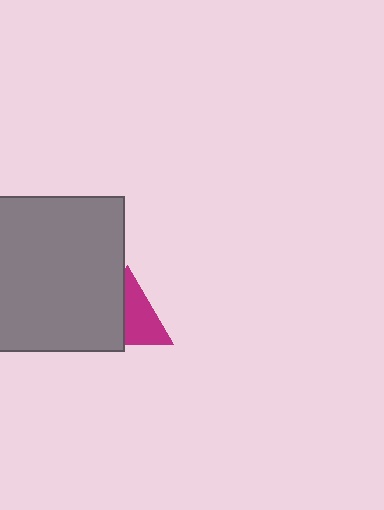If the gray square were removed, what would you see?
You would see the complete magenta triangle.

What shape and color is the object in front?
The object in front is a gray square.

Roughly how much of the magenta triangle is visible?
About half of it is visible (roughly 55%).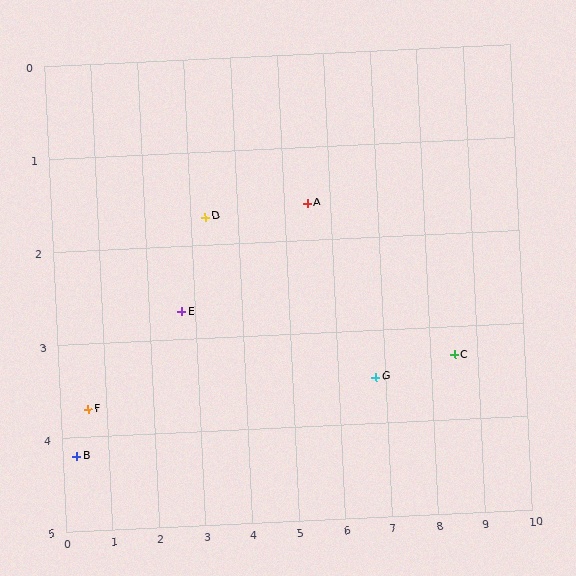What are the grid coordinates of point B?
Point B is at approximately (0.3, 4.2).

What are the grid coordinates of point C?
Point C is at approximately (8.5, 3.3).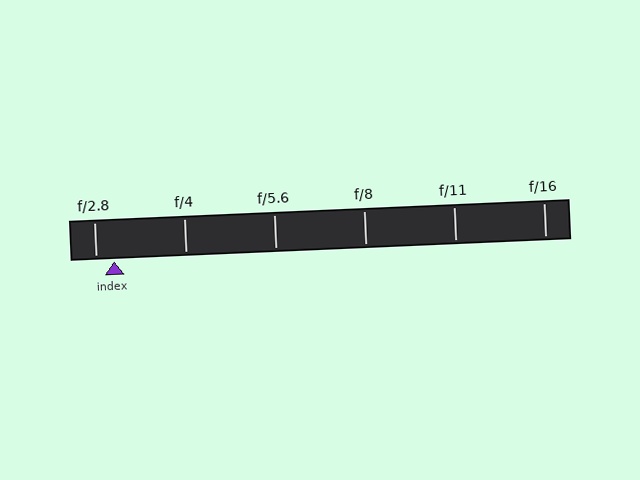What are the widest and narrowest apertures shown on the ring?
The widest aperture shown is f/2.8 and the narrowest is f/16.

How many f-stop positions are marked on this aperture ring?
There are 6 f-stop positions marked.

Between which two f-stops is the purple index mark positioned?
The index mark is between f/2.8 and f/4.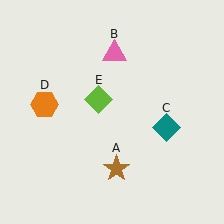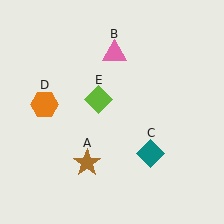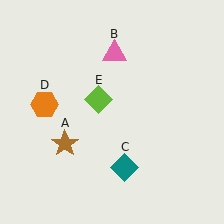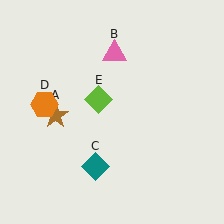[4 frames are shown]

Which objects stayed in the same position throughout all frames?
Pink triangle (object B) and orange hexagon (object D) and lime diamond (object E) remained stationary.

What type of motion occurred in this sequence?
The brown star (object A), teal diamond (object C) rotated clockwise around the center of the scene.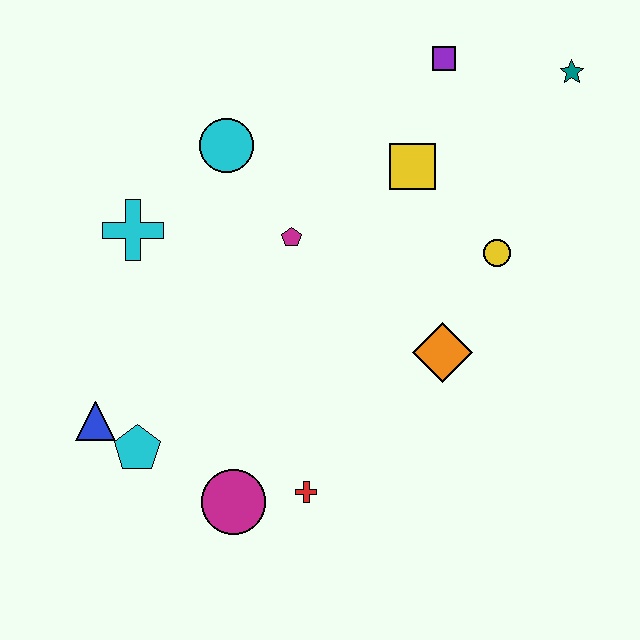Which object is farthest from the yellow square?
The blue triangle is farthest from the yellow square.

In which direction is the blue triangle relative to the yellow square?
The blue triangle is to the left of the yellow square.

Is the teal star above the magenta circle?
Yes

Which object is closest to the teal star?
The purple square is closest to the teal star.